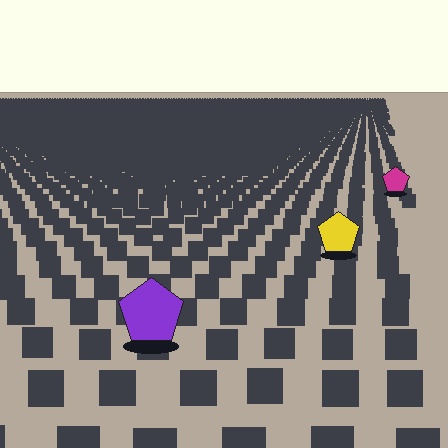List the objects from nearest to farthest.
From nearest to farthest: the purple pentagon, the yellow pentagon, the magenta pentagon.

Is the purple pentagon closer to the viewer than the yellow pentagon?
Yes. The purple pentagon is closer — you can tell from the texture gradient: the ground texture is coarser near it.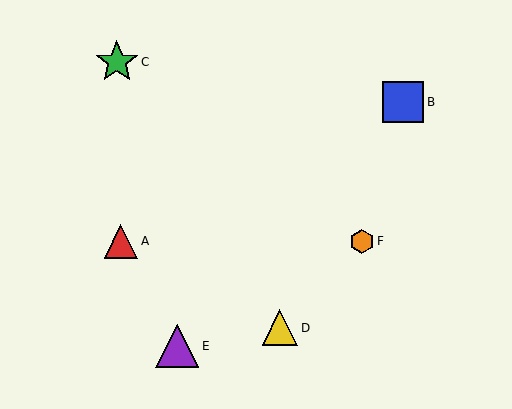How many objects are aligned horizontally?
2 objects (A, F) are aligned horizontally.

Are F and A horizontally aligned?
Yes, both are at y≈241.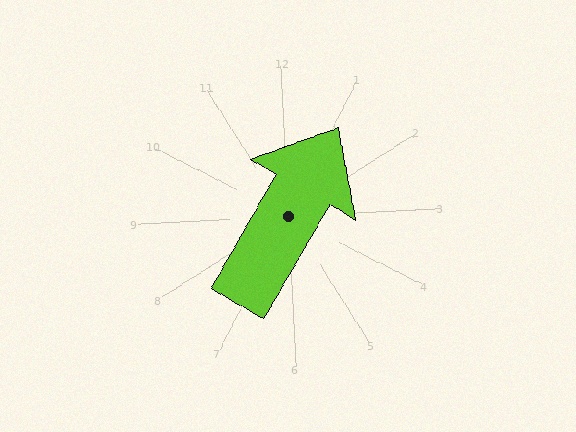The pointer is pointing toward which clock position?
Roughly 1 o'clock.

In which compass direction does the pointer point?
Northeast.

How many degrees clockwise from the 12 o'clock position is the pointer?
Approximately 33 degrees.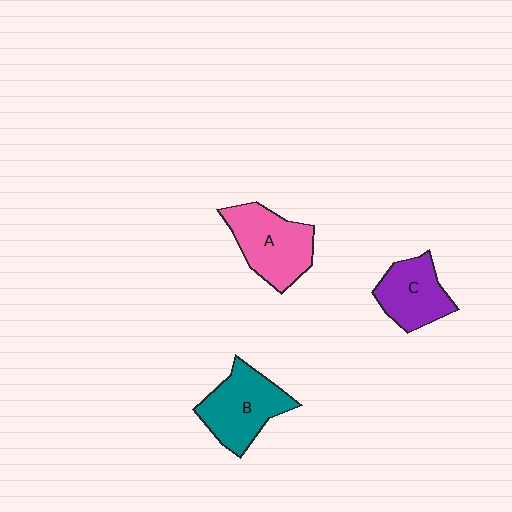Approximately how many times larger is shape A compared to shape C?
Approximately 1.3 times.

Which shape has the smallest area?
Shape C (purple).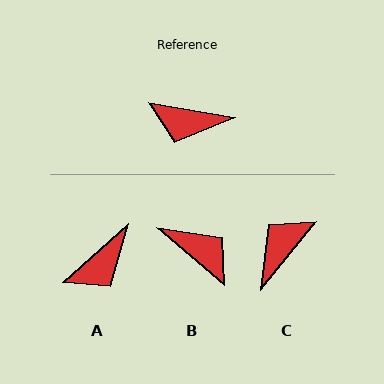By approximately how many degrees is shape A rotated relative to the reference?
Approximately 51 degrees counter-clockwise.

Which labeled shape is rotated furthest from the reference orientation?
B, about 149 degrees away.